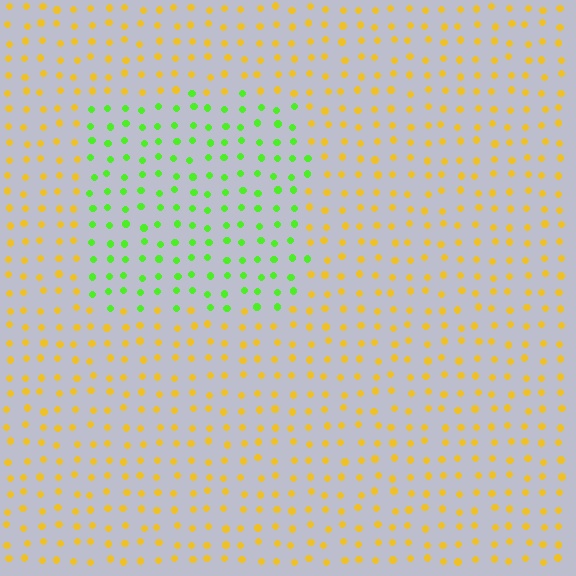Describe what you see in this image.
The image is filled with small yellow elements in a uniform arrangement. A rectangle-shaped region is visible where the elements are tinted to a slightly different hue, forming a subtle color boundary.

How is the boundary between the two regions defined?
The boundary is defined purely by a slight shift in hue (about 62 degrees). Spacing, size, and orientation are identical on both sides.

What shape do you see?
I see a rectangle.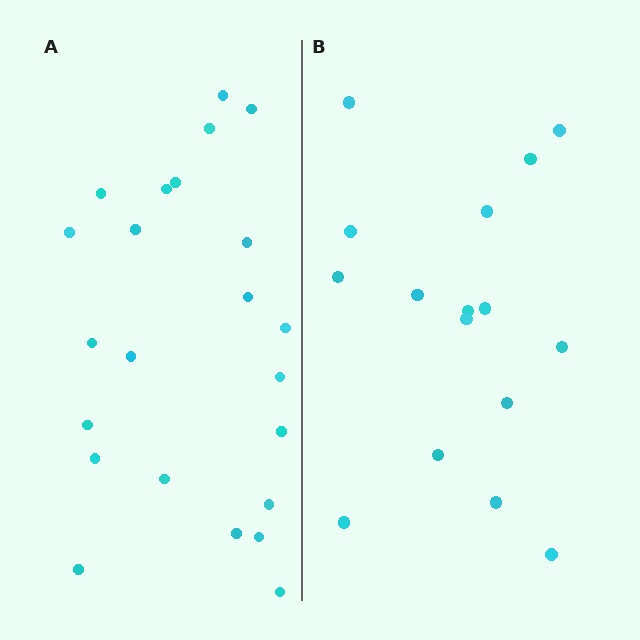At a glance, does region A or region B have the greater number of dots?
Region A (the left region) has more dots.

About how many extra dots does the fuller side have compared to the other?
Region A has roughly 8 or so more dots than region B.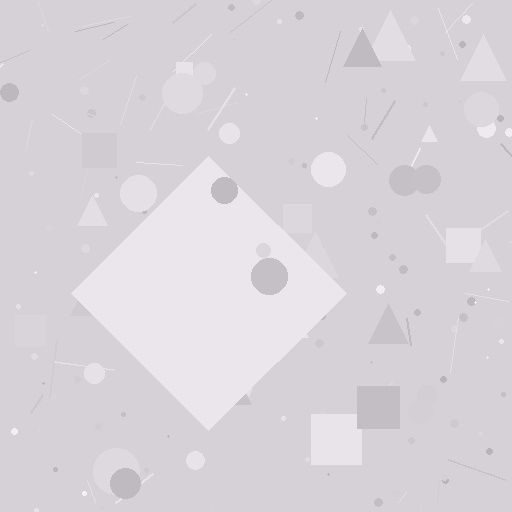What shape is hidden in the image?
A diamond is hidden in the image.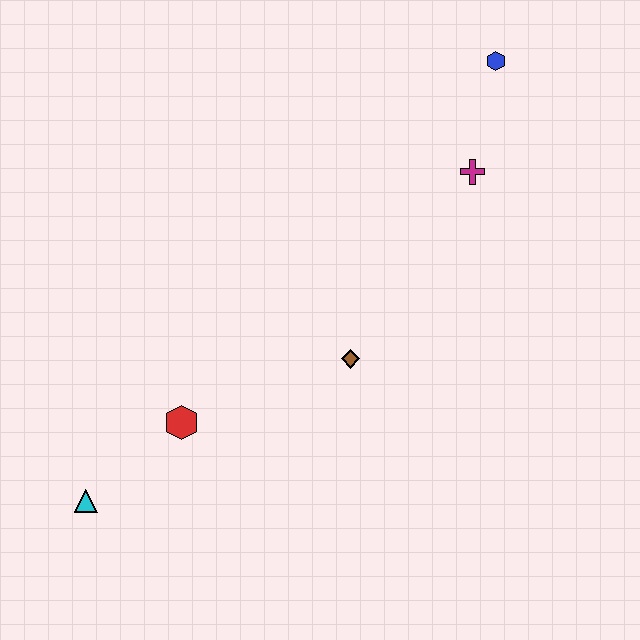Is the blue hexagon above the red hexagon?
Yes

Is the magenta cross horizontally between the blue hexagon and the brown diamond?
Yes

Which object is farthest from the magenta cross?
The cyan triangle is farthest from the magenta cross.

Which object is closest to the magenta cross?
The blue hexagon is closest to the magenta cross.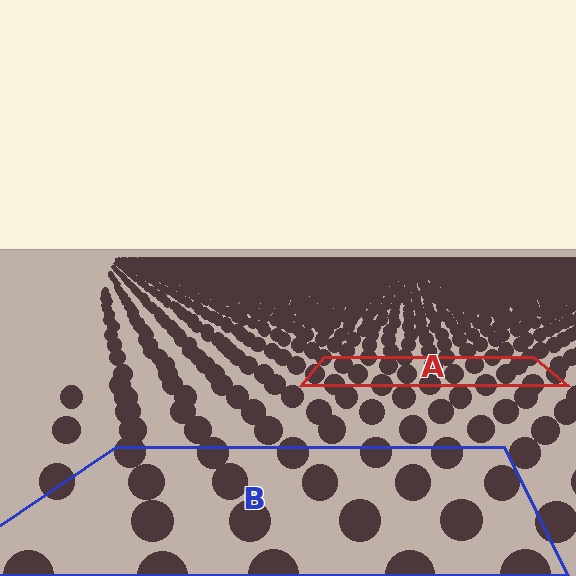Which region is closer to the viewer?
Region B is closer. The texture elements there are larger and more spread out.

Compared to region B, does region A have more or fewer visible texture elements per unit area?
Region A has more texture elements per unit area — they are packed more densely because it is farther away.